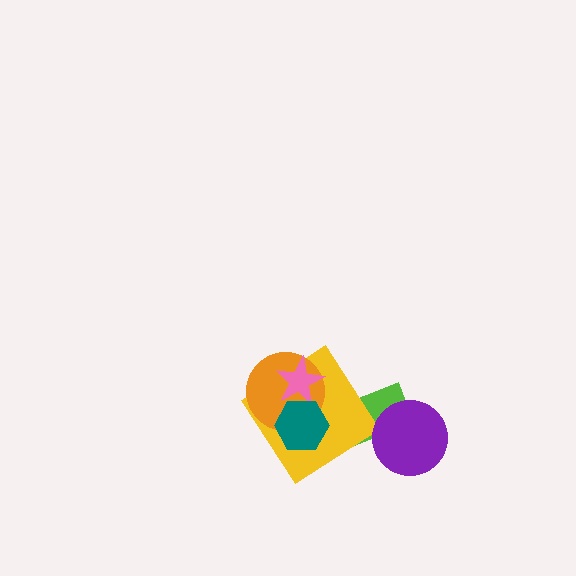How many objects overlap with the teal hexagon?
3 objects overlap with the teal hexagon.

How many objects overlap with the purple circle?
1 object overlaps with the purple circle.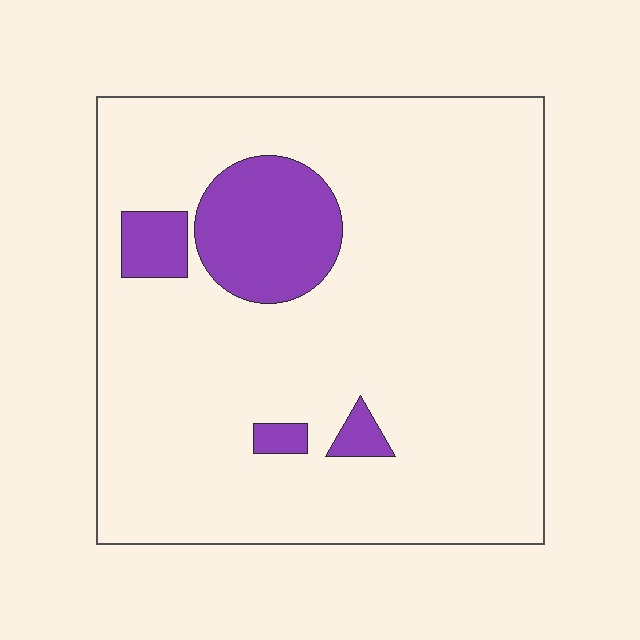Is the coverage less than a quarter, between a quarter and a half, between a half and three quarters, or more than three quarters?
Less than a quarter.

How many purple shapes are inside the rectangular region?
4.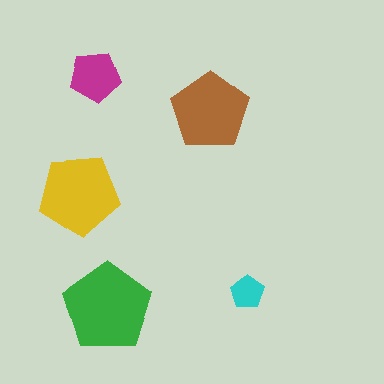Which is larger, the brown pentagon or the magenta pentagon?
The brown one.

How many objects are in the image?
There are 5 objects in the image.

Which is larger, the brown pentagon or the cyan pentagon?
The brown one.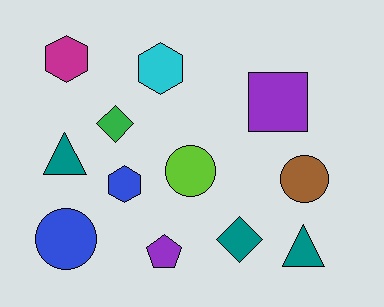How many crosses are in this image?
There are no crosses.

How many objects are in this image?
There are 12 objects.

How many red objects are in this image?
There are no red objects.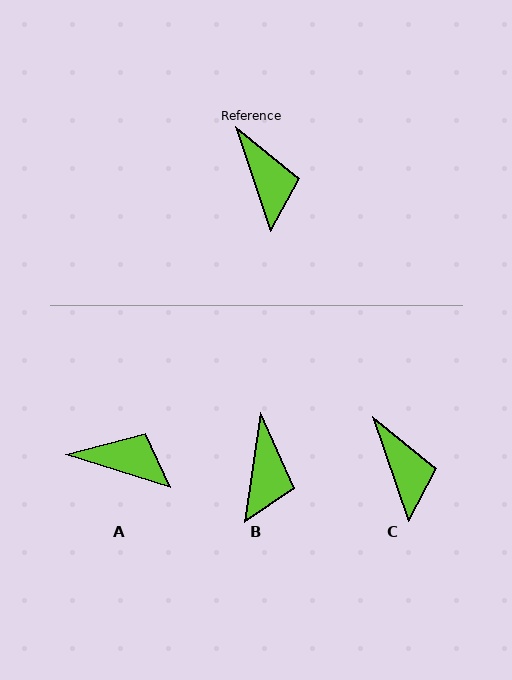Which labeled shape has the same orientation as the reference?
C.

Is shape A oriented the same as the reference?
No, it is off by about 54 degrees.